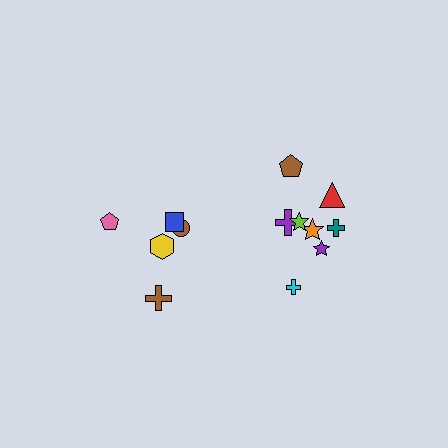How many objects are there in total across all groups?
There are 13 objects.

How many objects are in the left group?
There are 5 objects.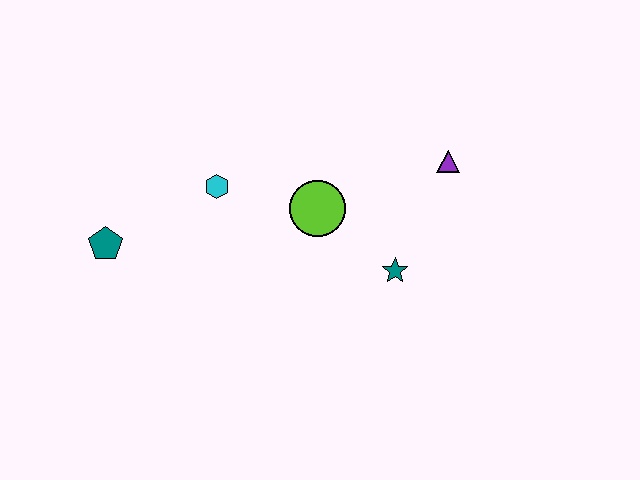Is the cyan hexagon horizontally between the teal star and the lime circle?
No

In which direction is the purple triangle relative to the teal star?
The purple triangle is above the teal star.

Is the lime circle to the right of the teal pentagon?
Yes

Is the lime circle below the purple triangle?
Yes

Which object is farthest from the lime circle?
The teal pentagon is farthest from the lime circle.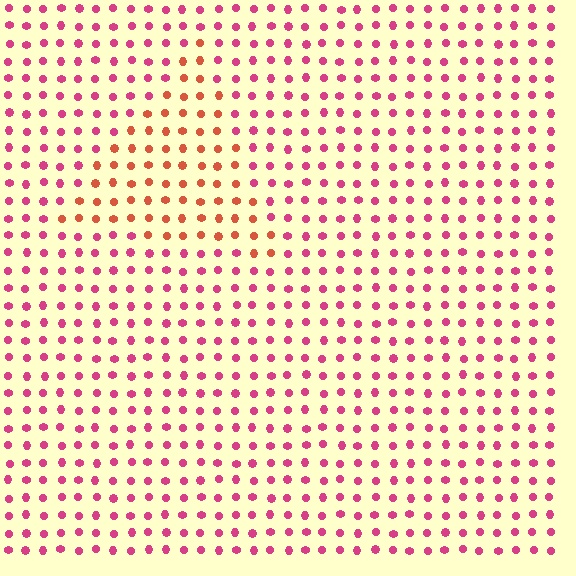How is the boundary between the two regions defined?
The boundary is defined purely by a slight shift in hue (about 39 degrees). Spacing, size, and orientation are identical on both sides.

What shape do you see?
I see a triangle.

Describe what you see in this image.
The image is filled with small magenta elements in a uniform arrangement. A triangle-shaped region is visible where the elements are tinted to a slightly different hue, forming a subtle color boundary.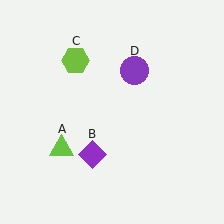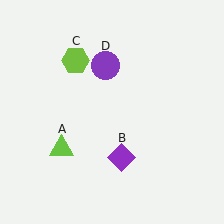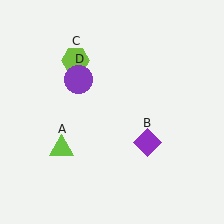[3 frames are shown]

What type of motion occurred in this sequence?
The purple diamond (object B), purple circle (object D) rotated counterclockwise around the center of the scene.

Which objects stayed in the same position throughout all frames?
Lime triangle (object A) and lime hexagon (object C) remained stationary.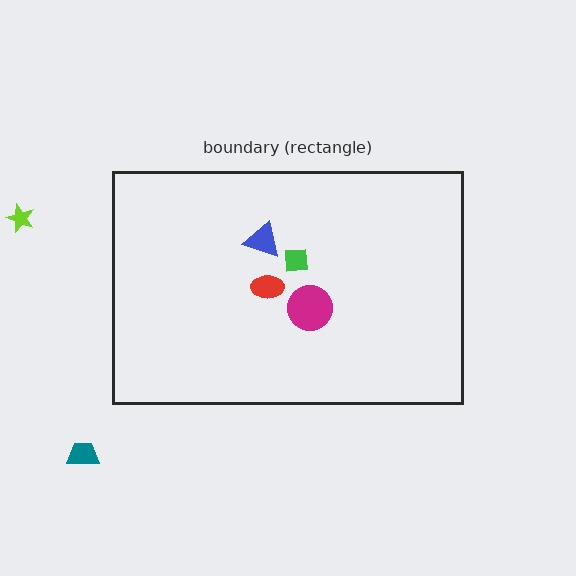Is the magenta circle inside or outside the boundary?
Inside.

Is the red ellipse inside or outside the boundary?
Inside.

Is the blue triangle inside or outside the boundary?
Inside.